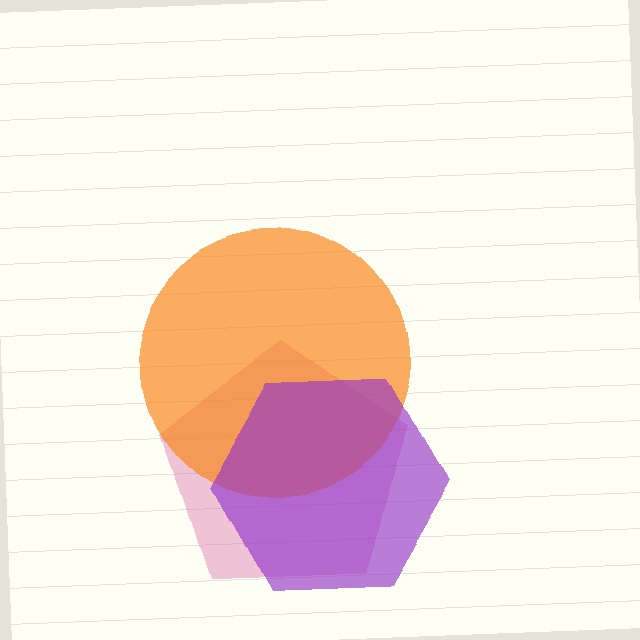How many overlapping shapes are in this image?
There are 3 overlapping shapes in the image.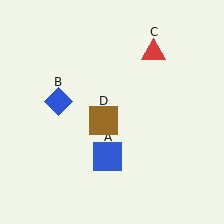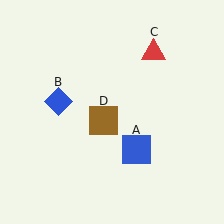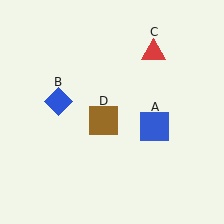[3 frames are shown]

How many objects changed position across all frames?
1 object changed position: blue square (object A).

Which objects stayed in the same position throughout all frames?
Blue diamond (object B) and red triangle (object C) and brown square (object D) remained stationary.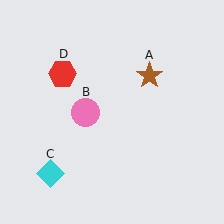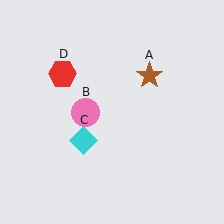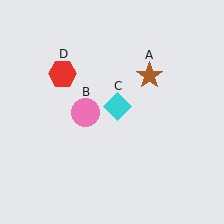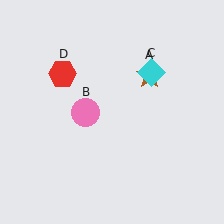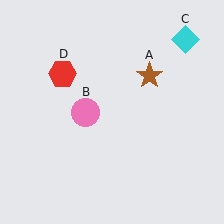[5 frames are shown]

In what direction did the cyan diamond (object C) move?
The cyan diamond (object C) moved up and to the right.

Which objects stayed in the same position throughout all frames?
Brown star (object A) and pink circle (object B) and red hexagon (object D) remained stationary.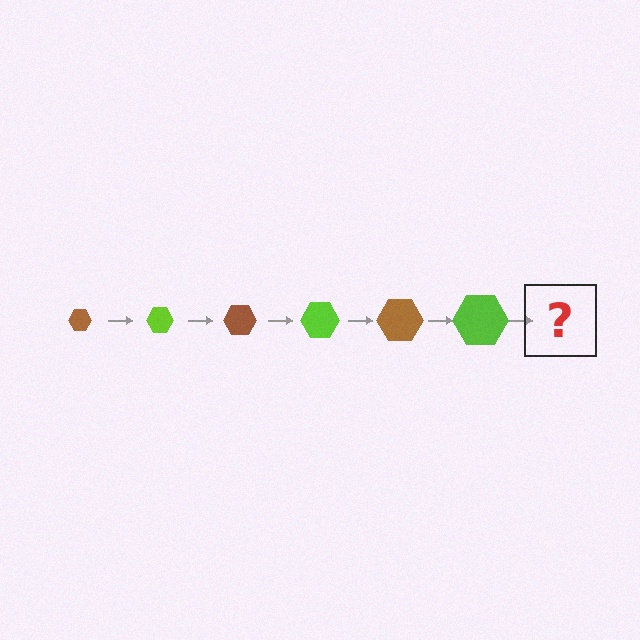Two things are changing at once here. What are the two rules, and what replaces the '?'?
The two rules are that the hexagon grows larger each step and the color cycles through brown and lime. The '?' should be a brown hexagon, larger than the previous one.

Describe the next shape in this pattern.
It should be a brown hexagon, larger than the previous one.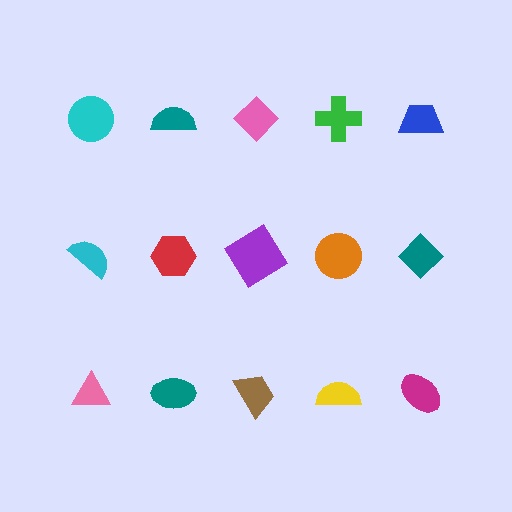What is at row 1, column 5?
A blue trapezoid.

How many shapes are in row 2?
5 shapes.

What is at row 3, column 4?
A yellow semicircle.